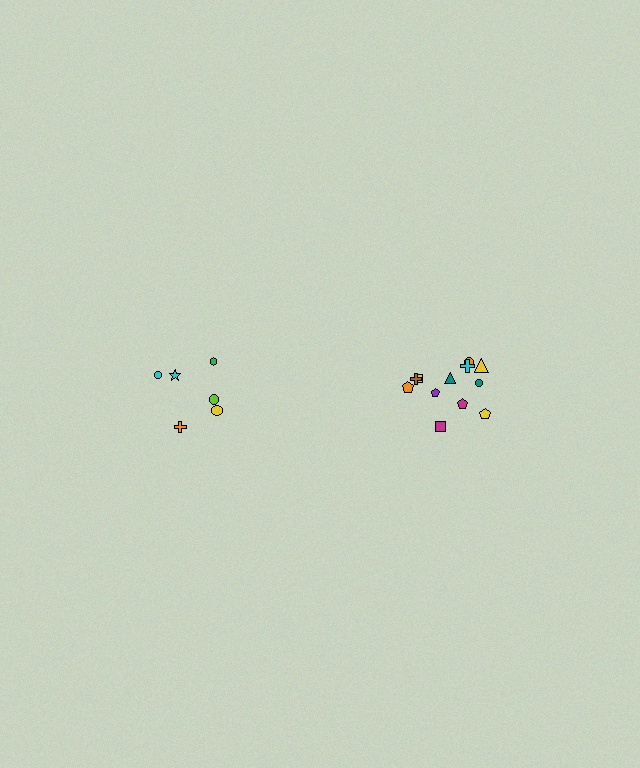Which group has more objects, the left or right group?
The right group.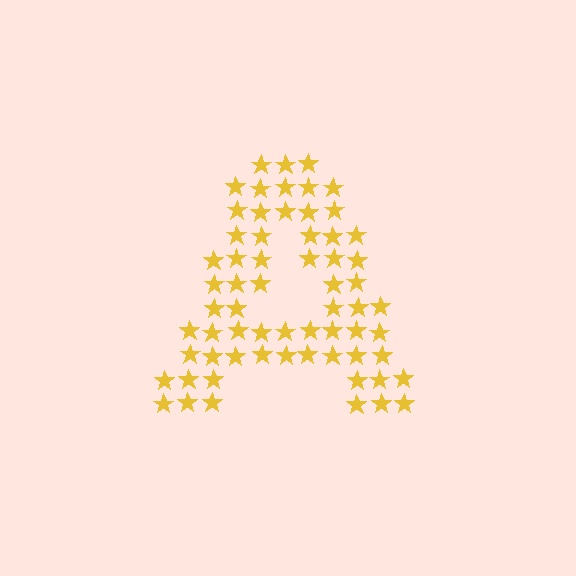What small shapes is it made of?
It is made of small stars.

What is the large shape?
The large shape is the letter A.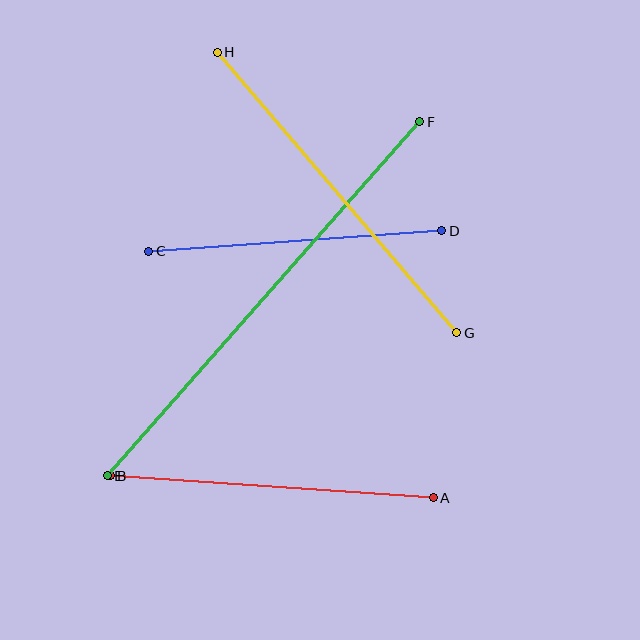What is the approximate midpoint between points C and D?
The midpoint is at approximately (295, 241) pixels.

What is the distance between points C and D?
The distance is approximately 294 pixels.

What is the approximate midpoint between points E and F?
The midpoint is at approximately (263, 299) pixels.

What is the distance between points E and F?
The distance is approximately 473 pixels.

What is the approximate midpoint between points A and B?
The midpoint is at approximately (272, 487) pixels.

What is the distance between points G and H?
The distance is approximately 369 pixels.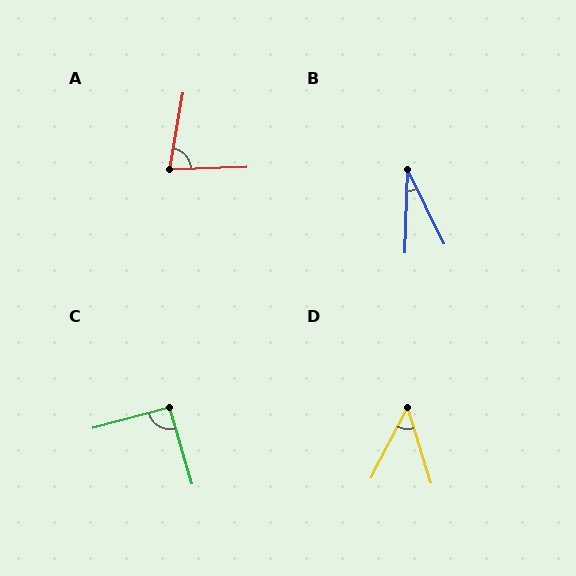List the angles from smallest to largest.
B (28°), D (45°), A (78°), C (91°).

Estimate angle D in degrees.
Approximately 45 degrees.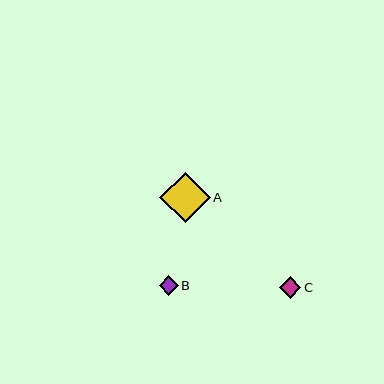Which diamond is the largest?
Diamond A is the largest with a size of approximately 51 pixels.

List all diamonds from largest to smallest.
From largest to smallest: A, C, B.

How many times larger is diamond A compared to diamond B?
Diamond A is approximately 2.6 times the size of diamond B.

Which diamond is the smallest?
Diamond B is the smallest with a size of approximately 19 pixels.